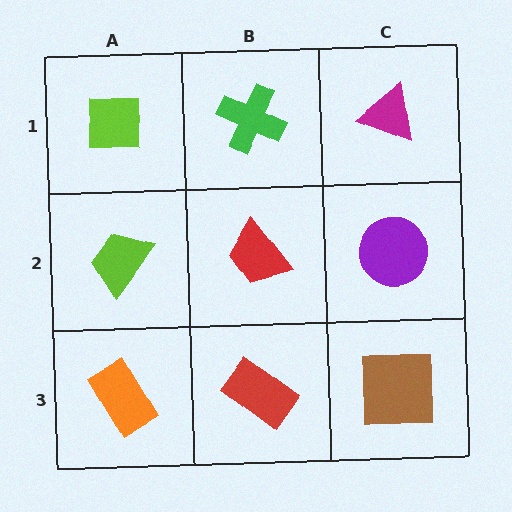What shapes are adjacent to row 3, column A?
A lime trapezoid (row 2, column A), a red rectangle (row 3, column B).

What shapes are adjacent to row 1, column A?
A lime trapezoid (row 2, column A), a green cross (row 1, column B).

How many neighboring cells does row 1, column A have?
2.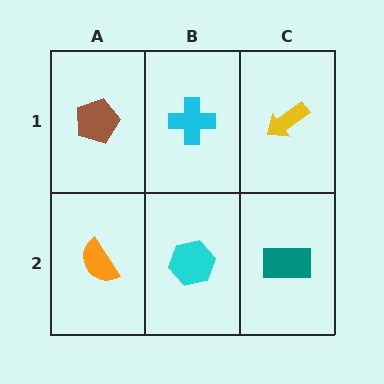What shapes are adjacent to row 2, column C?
A yellow arrow (row 1, column C), a cyan hexagon (row 2, column B).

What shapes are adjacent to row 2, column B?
A cyan cross (row 1, column B), an orange semicircle (row 2, column A), a teal rectangle (row 2, column C).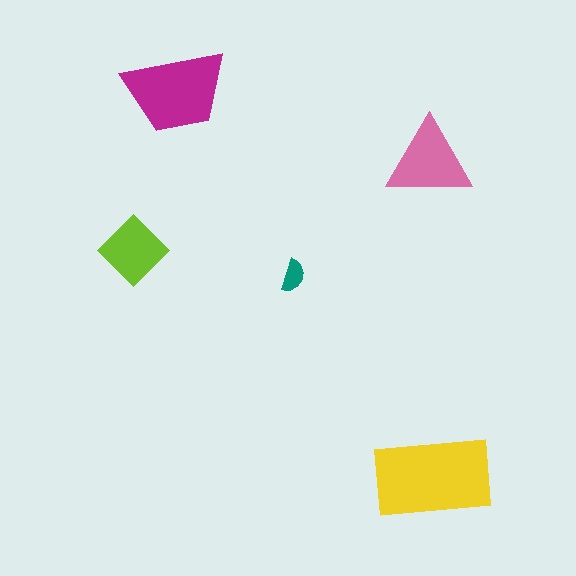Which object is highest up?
The magenta trapezoid is topmost.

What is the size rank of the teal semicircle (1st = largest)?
5th.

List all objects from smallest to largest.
The teal semicircle, the lime diamond, the pink triangle, the magenta trapezoid, the yellow rectangle.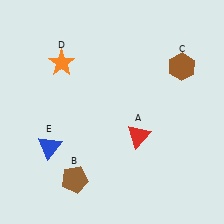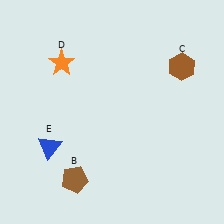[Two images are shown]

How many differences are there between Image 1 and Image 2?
There is 1 difference between the two images.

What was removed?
The red triangle (A) was removed in Image 2.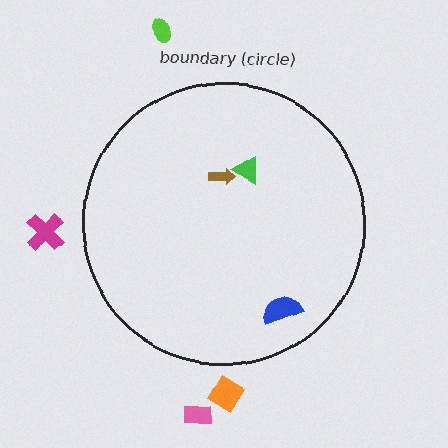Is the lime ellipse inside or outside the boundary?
Outside.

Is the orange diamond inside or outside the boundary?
Outside.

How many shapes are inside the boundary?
3 inside, 4 outside.